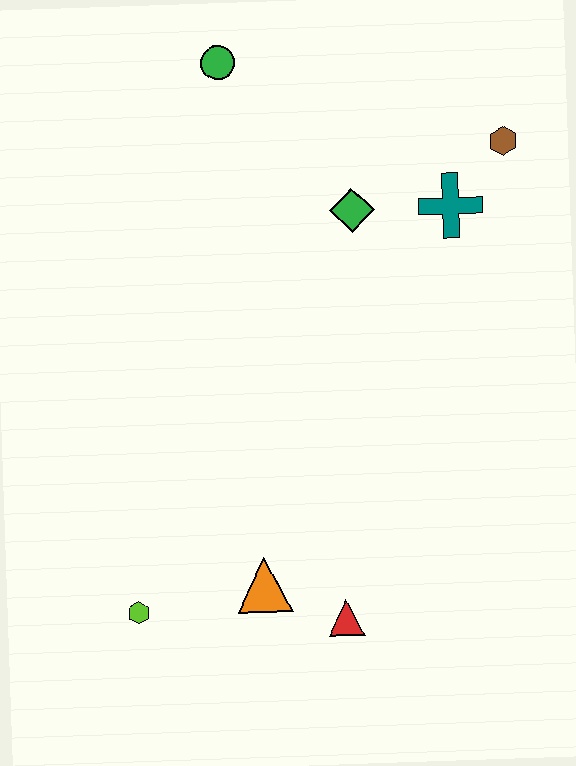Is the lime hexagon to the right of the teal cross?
No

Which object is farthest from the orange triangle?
The green circle is farthest from the orange triangle.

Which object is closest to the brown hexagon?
The teal cross is closest to the brown hexagon.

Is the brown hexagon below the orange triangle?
No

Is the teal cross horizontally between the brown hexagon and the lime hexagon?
Yes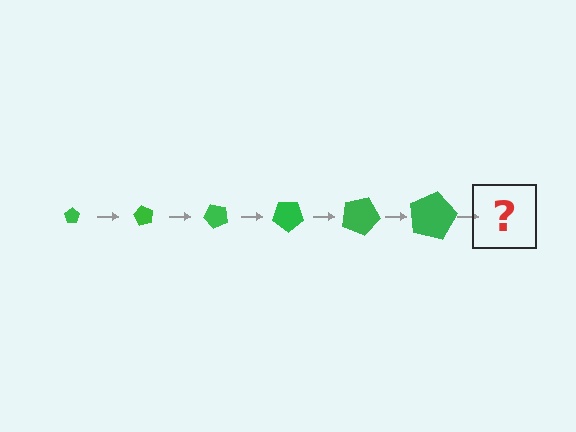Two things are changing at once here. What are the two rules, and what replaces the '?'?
The two rules are that the pentagon grows larger each step and it rotates 60 degrees each step. The '?' should be a pentagon, larger than the previous one and rotated 360 degrees from the start.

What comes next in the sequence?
The next element should be a pentagon, larger than the previous one and rotated 360 degrees from the start.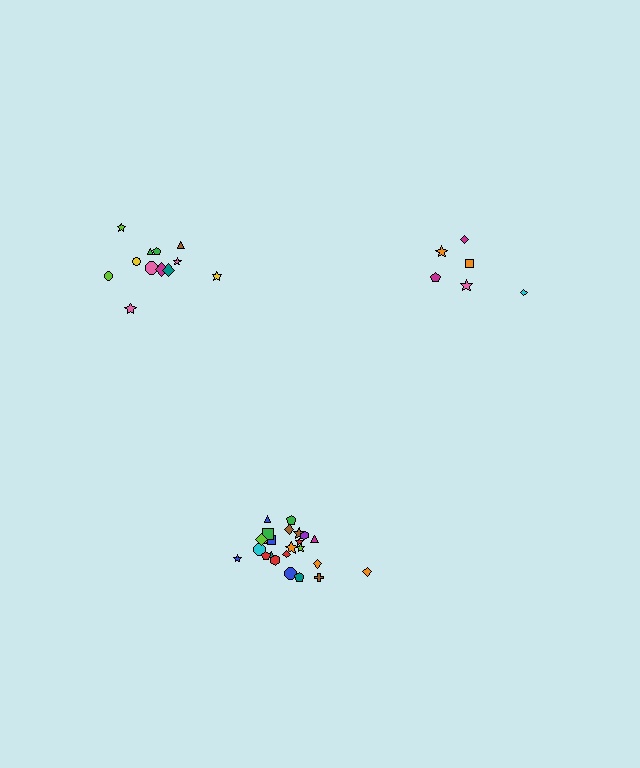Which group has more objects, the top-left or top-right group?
The top-left group.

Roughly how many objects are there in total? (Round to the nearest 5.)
Roughly 45 objects in total.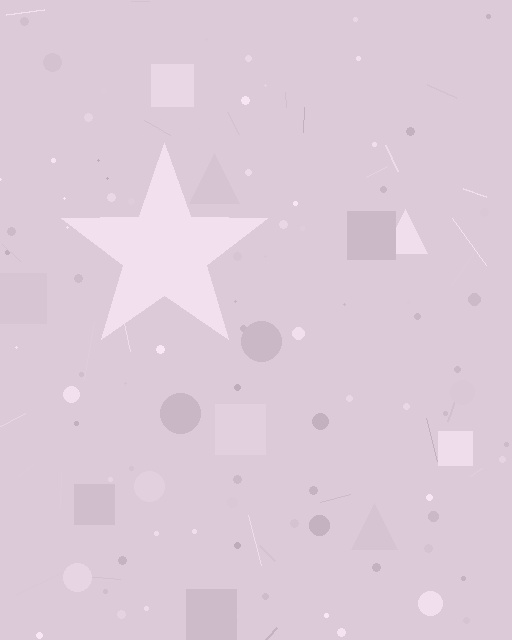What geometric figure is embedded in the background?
A star is embedded in the background.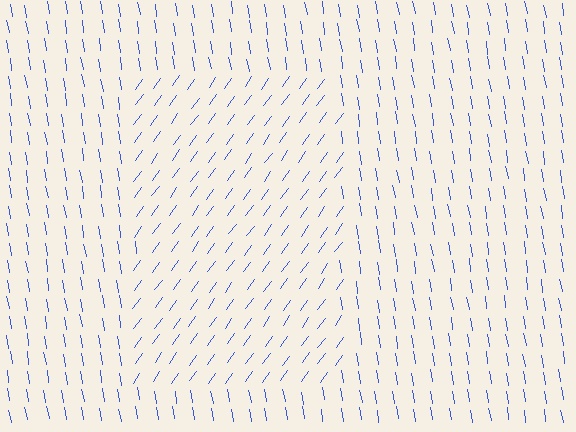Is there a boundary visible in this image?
Yes, there is a texture boundary formed by a change in line orientation.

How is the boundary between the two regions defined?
The boundary is defined purely by a change in line orientation (approximately 45 degrees difference). All lines are the same color and thickness.